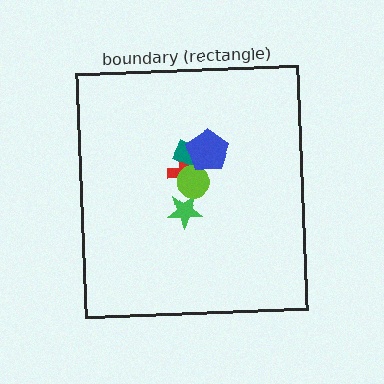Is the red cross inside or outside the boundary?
Inside.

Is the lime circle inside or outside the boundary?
Inside.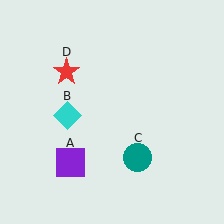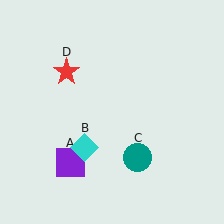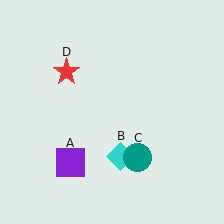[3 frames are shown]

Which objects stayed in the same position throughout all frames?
Purple square (object A) and teal circle (object C) and red star (object D) remained stationary.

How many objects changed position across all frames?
1 object changed position: cyan diamond (object B).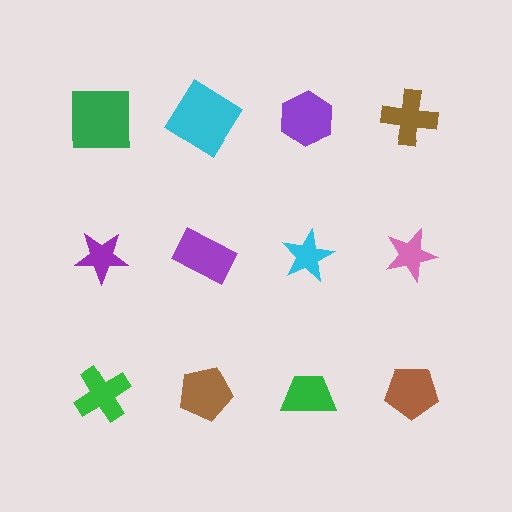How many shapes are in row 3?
4 shapes.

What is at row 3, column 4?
A brown pentagon.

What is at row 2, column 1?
A purple star.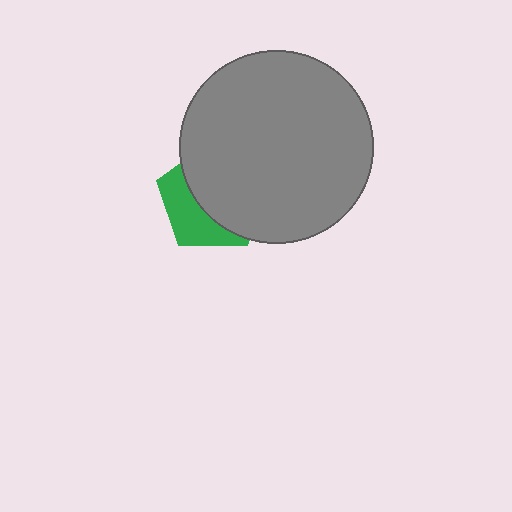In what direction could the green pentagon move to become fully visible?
The green pentagon could move toward the lower-left. That would shift it out from behind the gray circle entirely.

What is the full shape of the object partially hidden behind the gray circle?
The partially hidden object is a green pentagon.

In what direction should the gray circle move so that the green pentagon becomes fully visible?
The gray circle should move toward the upper-right. That is the shortest direction to clear the overlap and leave the green pentagon fully visible.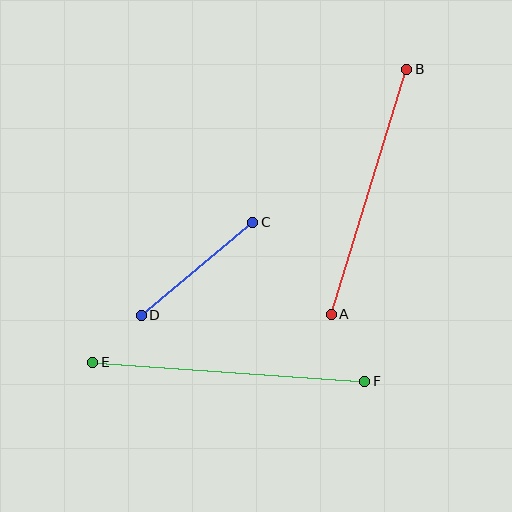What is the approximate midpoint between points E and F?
The midpoint is at approximately (229, 372) pixels.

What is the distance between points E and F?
The distance is approximately 272 pixels.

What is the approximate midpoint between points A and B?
The midpoint is at approximately (369, 192) pixels.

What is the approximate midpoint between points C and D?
The midpoint is at approximately (197, 269) pixels.